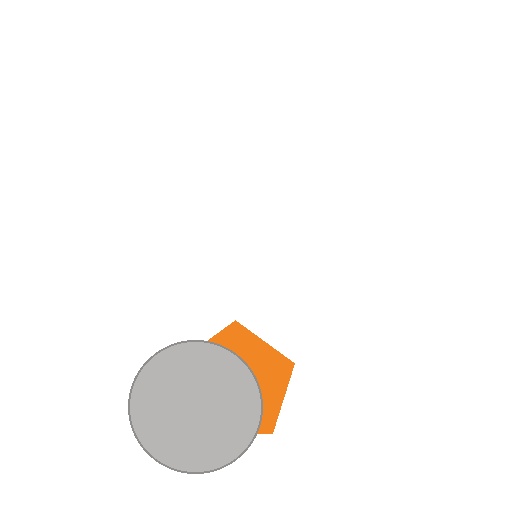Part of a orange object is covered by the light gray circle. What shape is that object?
It is a pentagon.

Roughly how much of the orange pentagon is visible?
A small part of it is visible (roughly 36%).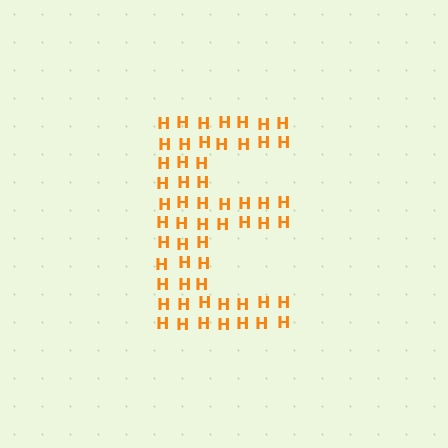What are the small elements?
The small elements are letter H's.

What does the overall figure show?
The overall figure shows the letter E.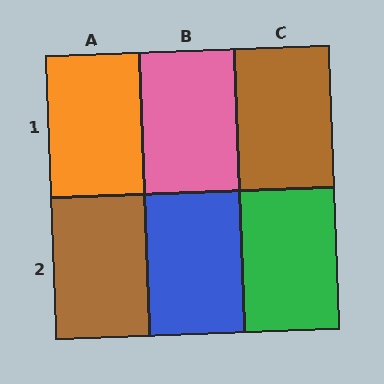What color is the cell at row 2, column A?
Brown.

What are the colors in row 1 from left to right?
Orange, pink, brown.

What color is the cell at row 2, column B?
Blue.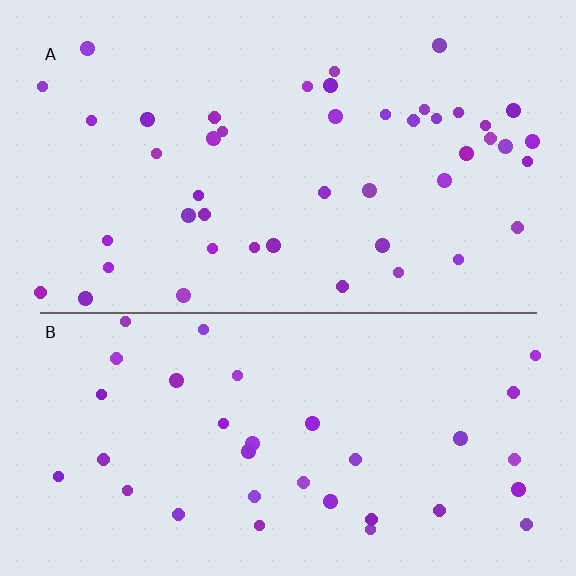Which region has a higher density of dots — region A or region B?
A (the top).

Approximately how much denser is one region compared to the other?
Approximately 1.3× — region A over region B.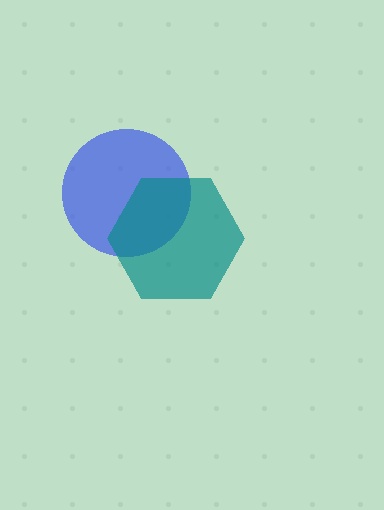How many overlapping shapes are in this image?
There are 2 overlapping shapes in the image.